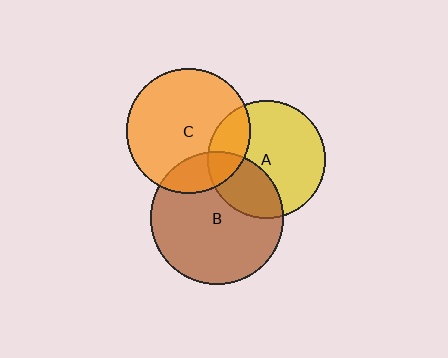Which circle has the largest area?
Circle B (brown).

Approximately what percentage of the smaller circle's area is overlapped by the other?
Approximately 20%.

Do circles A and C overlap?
Yes.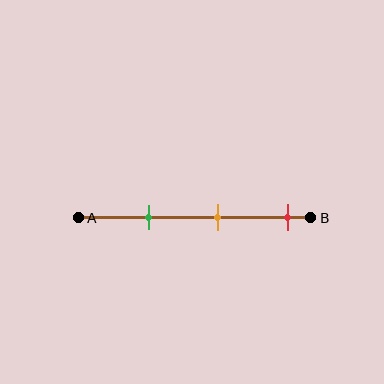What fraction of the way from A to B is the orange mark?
The orange mark is approximately 60% (0.6) of the way from A to B.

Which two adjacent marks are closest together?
The green and orange marks are the closest adjacent pair.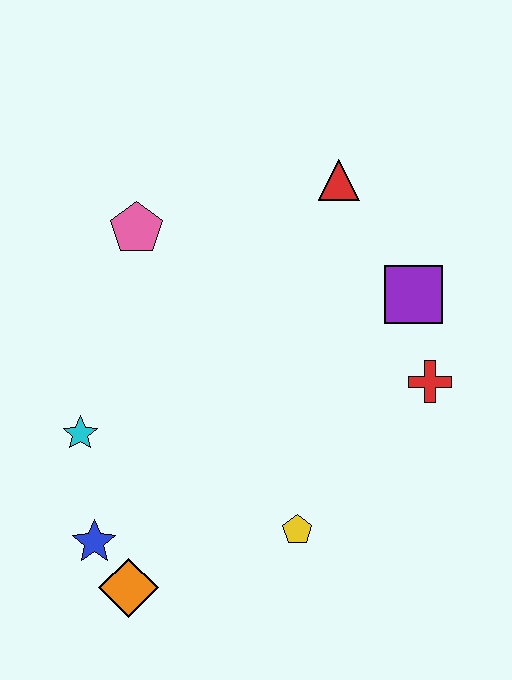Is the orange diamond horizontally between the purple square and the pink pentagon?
No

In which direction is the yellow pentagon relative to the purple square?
The yellow pentagon is below the purple square.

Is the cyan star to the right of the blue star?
No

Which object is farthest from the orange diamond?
The red triangle is farthest from the orange diamond.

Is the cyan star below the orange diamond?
No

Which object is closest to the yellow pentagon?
The orange diamond is closest to the yellow pentagon.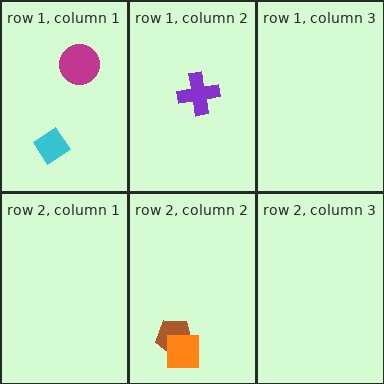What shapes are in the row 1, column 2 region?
The purple cross.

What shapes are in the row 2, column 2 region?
The brown pentagon, the orange square.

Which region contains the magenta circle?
The row 1, column 1 region.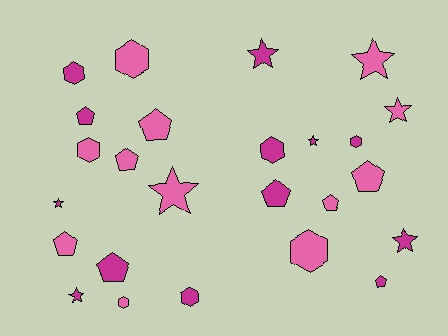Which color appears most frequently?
Magenta, with 13 objects.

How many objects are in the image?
There are 25 objects.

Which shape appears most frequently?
Pentagon, with 9 objects.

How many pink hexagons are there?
There are 4 pink hexagons.